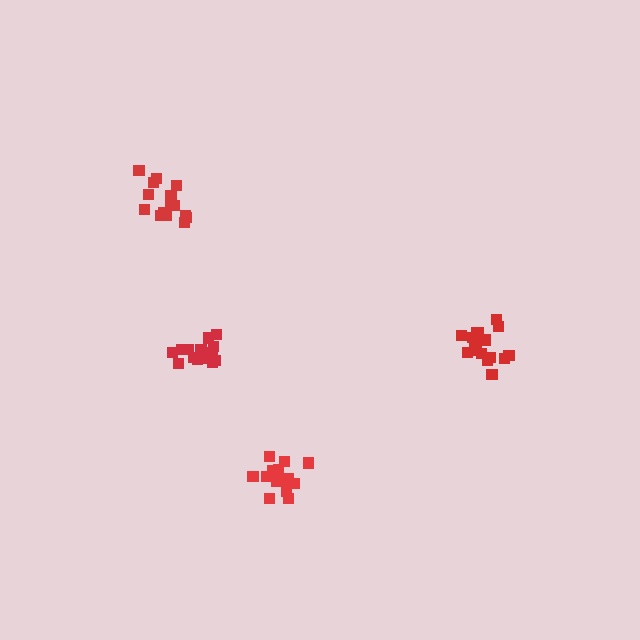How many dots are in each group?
Group 1: 15 dots, Group 2: 16 dots, Group 3: 18 dots, Group 4: 16 dots (65 total).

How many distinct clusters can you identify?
There are 4 distinct clusters.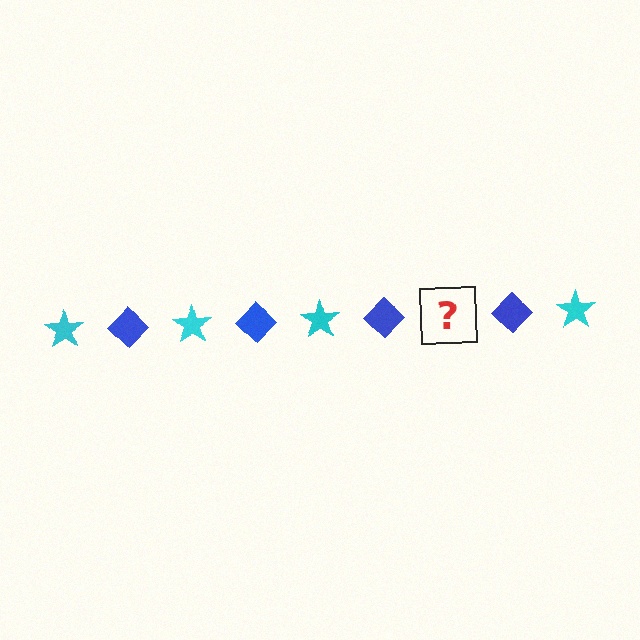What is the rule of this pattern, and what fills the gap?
The rule is that the pattern alternates between cyan star and blue diamond. The gap should be filled with a cyan star.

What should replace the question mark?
The question mark should be replaced with a cyan star.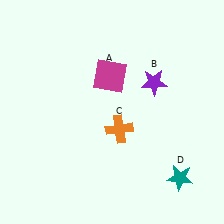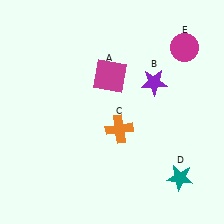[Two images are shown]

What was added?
A magenta circle (E) was added in Image 2.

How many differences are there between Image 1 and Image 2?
There is 1 difference between the two images.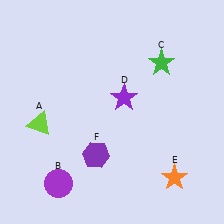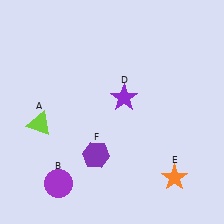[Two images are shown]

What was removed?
The green star (C) was removed in Image 2.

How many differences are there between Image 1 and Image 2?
There is 1 difference between the two images.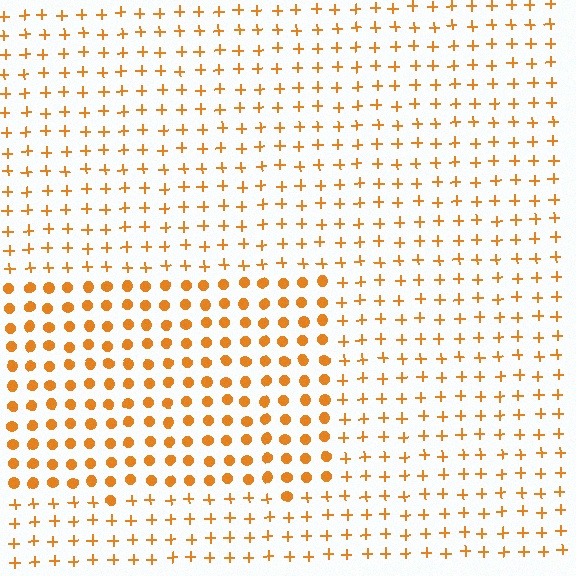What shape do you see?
I see a rectangle.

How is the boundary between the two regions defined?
The boundary is defined by a change in element shape: circles inside vs. plus signs outside. All elements share the same color and spacing.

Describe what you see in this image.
The image is filled with small orange elements arranged in a uniform grid. A rectangle-shaped region contains circles, while the surrounding area contains plus signs. The boundary is defined purely by the change in element shape.